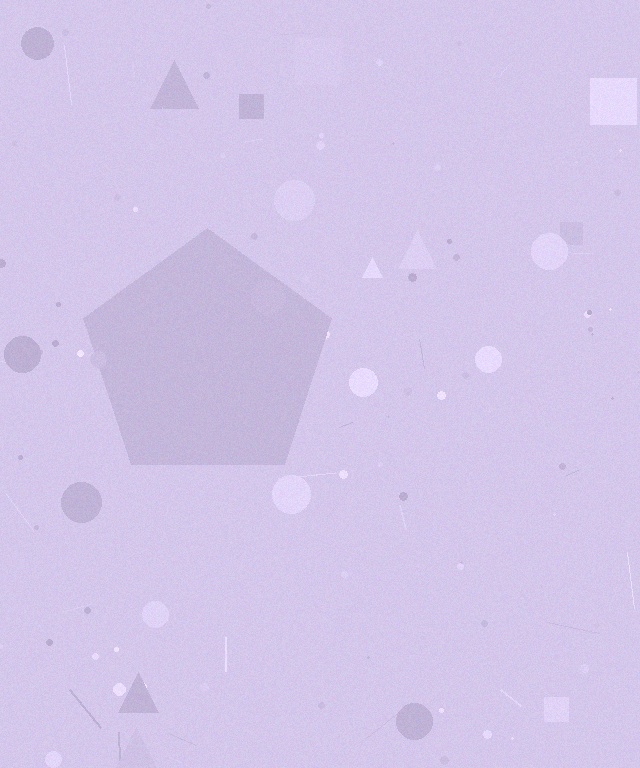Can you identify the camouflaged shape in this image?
The camouflaged shape is a pentagon.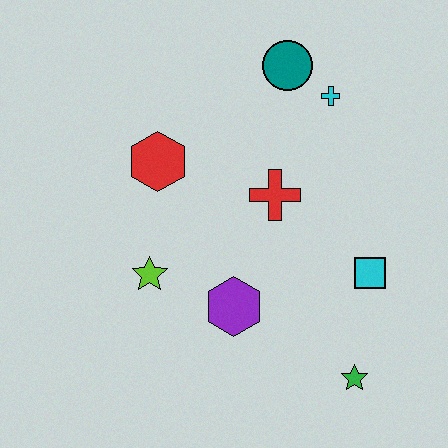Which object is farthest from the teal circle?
The green star is farthest from the teal circle.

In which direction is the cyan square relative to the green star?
The cyan square is above the green star.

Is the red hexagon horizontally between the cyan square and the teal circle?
No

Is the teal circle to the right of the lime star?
Yes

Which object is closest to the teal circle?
The cyan cross is closest to the teal circle.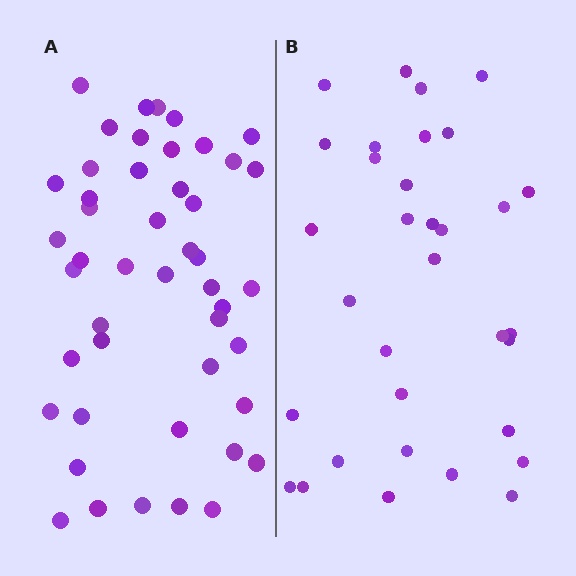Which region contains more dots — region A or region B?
Region A (the left region) has more dots.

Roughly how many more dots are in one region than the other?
Region A has approximately 15 more dots than region B.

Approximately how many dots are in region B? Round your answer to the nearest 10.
About 30 dots. (The exact count is 33, which rounds to 30.)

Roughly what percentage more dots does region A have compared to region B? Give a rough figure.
About 40% more.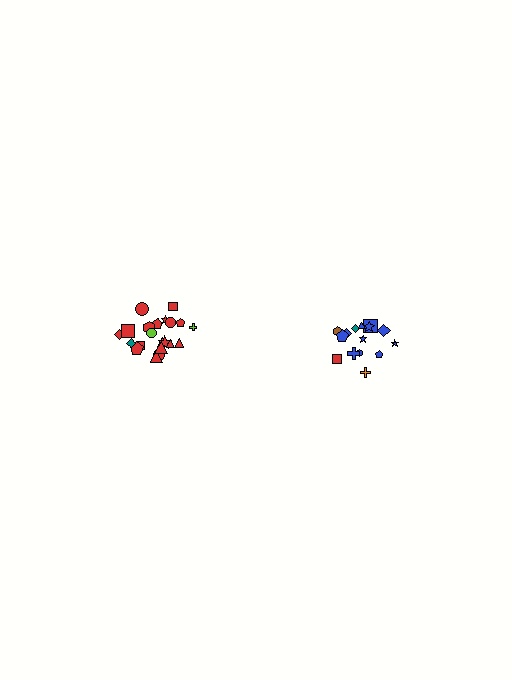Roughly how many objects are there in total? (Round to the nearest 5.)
Roughly 35 objects in total.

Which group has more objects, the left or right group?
The left group.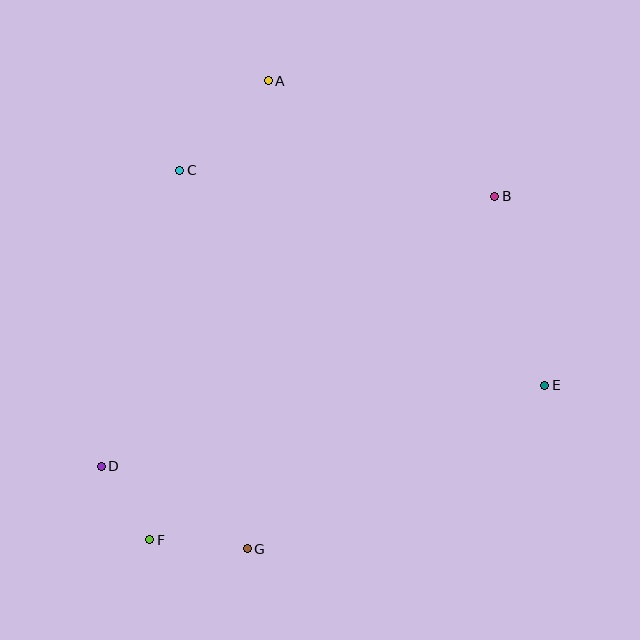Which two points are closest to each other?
Points D and F are closest to each other.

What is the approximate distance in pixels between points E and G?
The distance between E and G is approximately 340 pixels.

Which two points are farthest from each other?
Points B and F are farthest from each other.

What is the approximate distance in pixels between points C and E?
The distance between C and E is approximately 424 pixels.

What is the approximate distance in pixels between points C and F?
The distance between C and F is approximately 371 pixels.